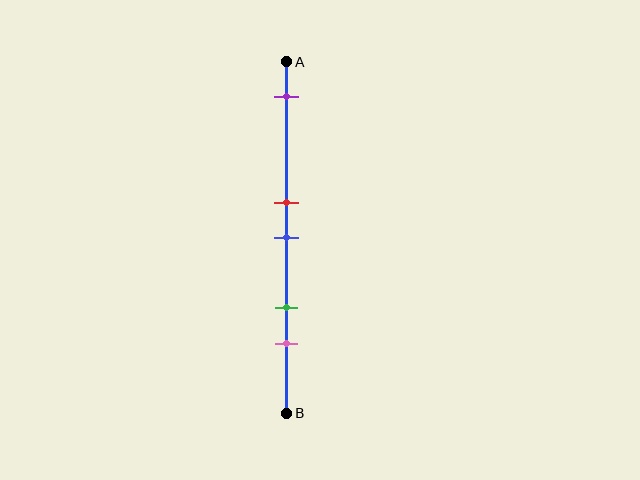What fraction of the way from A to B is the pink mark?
The pink mark is approximately 80% (0.8) of the way from A to B.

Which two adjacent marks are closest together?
The red and blue marks are the closest adjacent pair.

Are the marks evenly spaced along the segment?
No, the marks are not evenly spaced.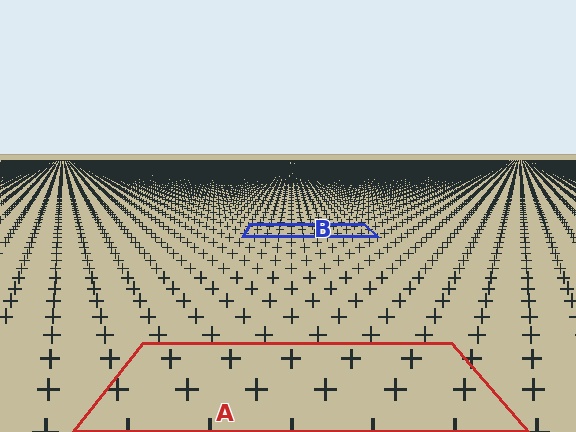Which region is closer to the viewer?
Region A is closer. The texture elements there are larger and more spread out.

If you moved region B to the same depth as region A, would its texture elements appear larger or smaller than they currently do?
They would appear larger. At a closer depth, the same texture elements are projected at a bigger on-screen size.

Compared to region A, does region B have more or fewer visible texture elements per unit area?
Region B has more texture elements per unit area — they are packed more densely because it is farther away.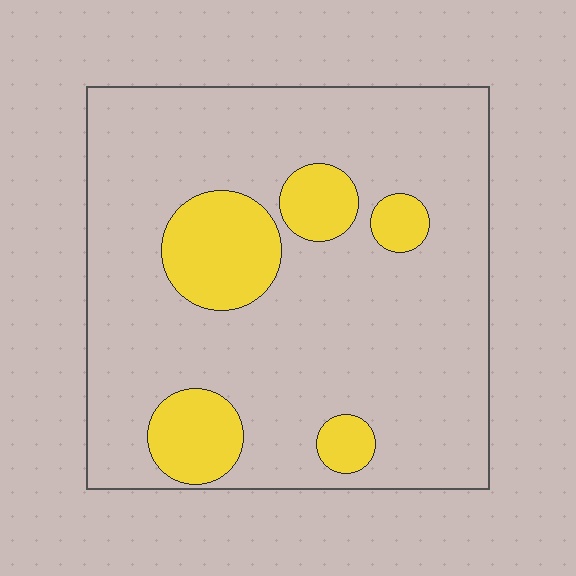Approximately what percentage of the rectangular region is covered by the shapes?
Approximately 20%.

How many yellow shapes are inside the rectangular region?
5.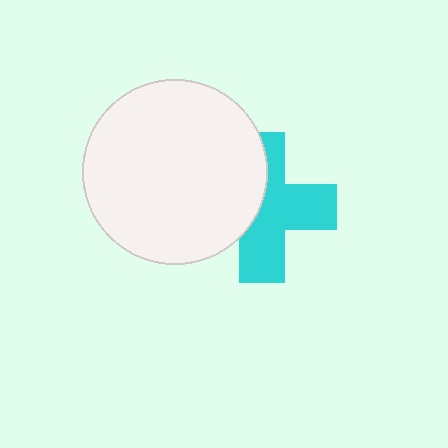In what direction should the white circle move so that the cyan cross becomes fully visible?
The white circle should move left. That is the shortest direction to clear the overlap and leave the cyan cross fully visible.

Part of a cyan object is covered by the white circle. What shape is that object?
It is a cross.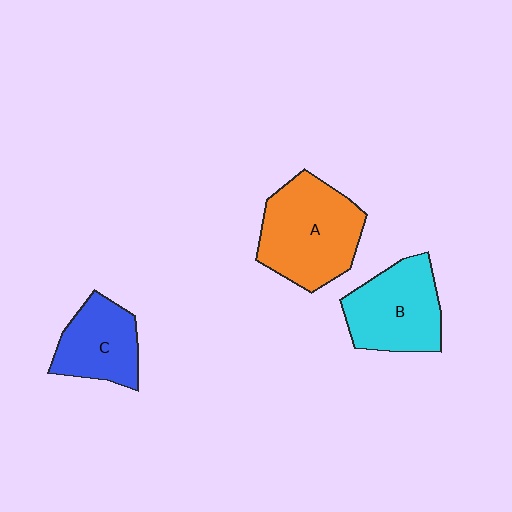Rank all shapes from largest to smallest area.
From largest to smallest: A (orange), B (cyan), C (blue).